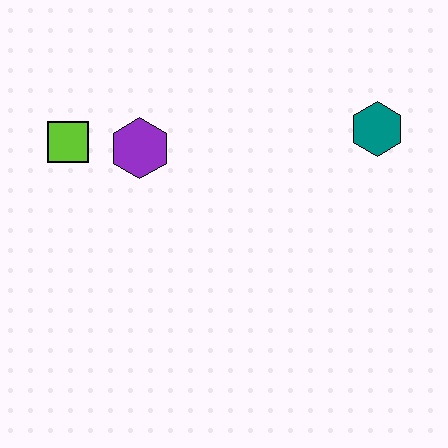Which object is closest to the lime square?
The purple hexagon is closest to the lime square.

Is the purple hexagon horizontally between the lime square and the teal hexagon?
Yes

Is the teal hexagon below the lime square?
No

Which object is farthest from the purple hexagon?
The teal hexagon is farthest from the purple hexagon.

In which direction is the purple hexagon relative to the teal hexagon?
The purple hexagon is to the left of the teal hexagon.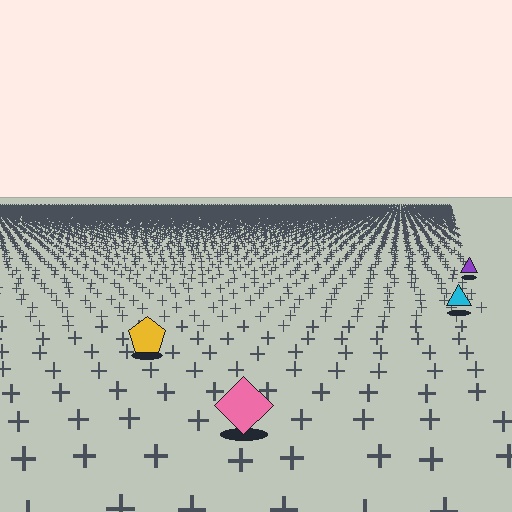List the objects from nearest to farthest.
From nearest to farthest: the pink diamond, the yellow pentagon, the cyan triangle, the purple triangle.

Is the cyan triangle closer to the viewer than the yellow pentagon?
No. The yellow pentagon is closer — you can tell from the texture gradient: the ground texture is coarser near it.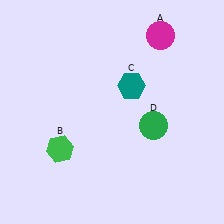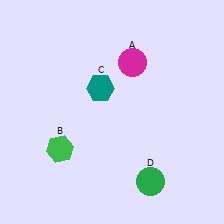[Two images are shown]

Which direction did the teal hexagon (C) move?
The teal hexagon (C) moved left.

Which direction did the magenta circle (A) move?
The magenta circle (A) moved down.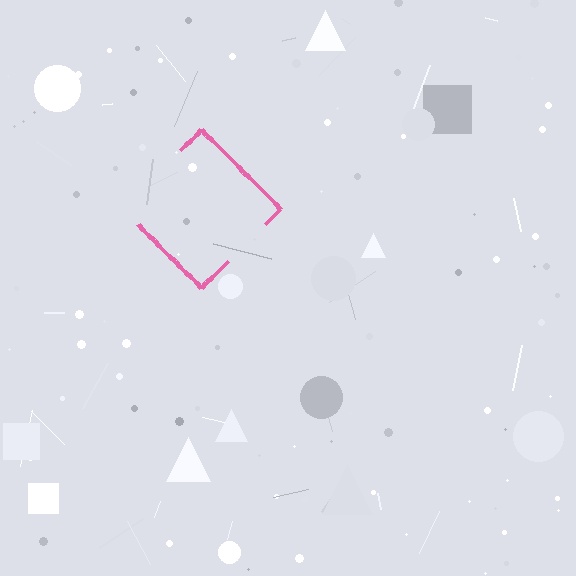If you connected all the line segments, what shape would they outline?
They would outline a diamond.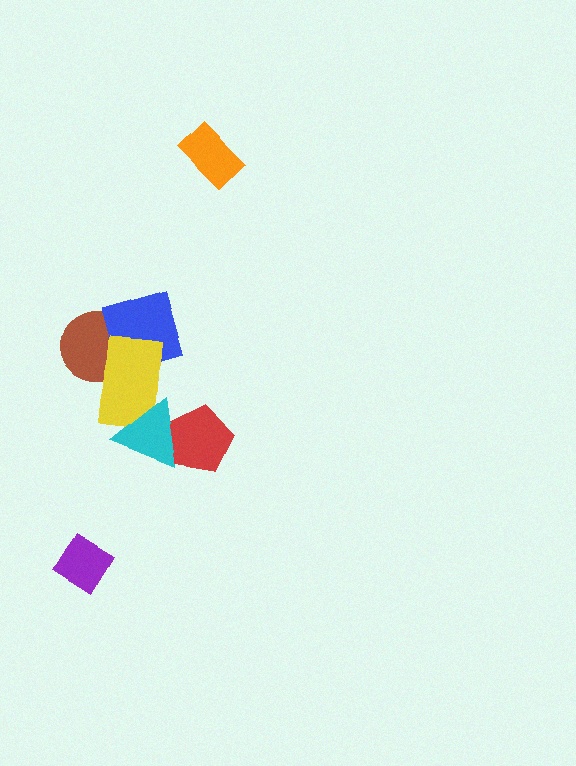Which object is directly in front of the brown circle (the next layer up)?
The blue diamond is directly in front of the brown circle.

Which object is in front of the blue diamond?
The yellow rectangle is in front of the blue diamond.